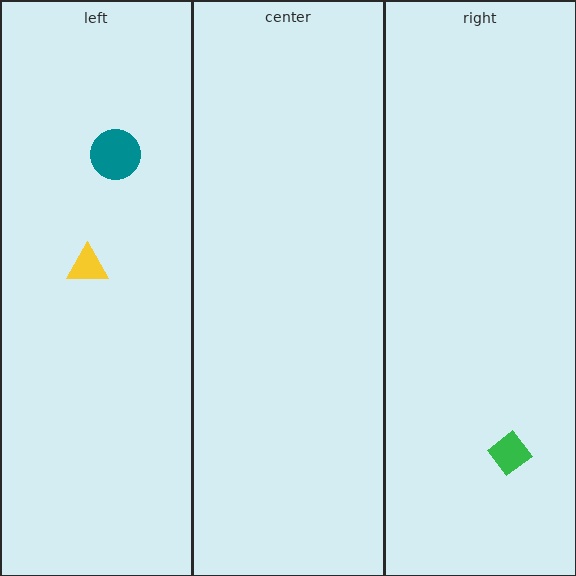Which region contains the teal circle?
The left region.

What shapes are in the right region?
The green diamond.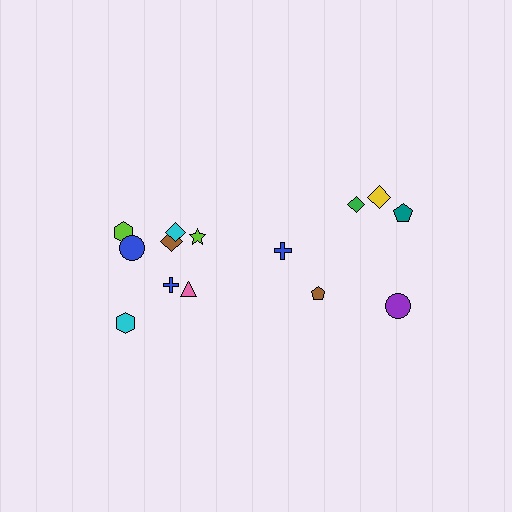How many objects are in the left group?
There are 8 objects.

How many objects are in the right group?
There are 6 objects.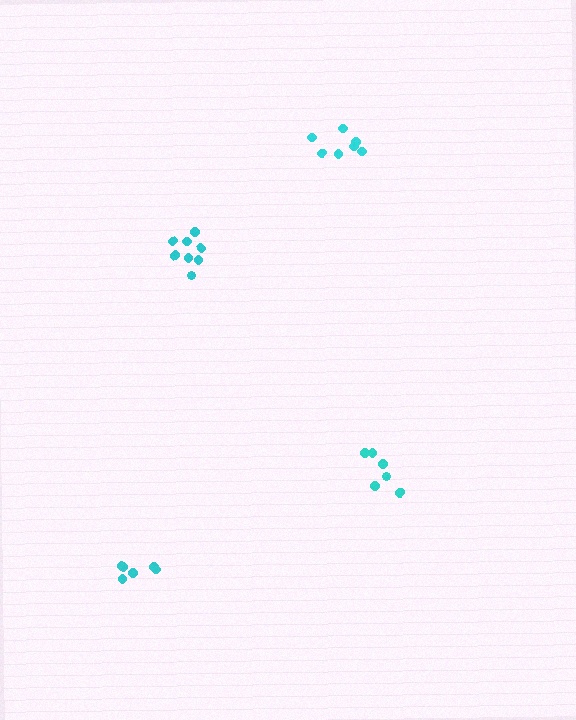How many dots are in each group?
Group 1: 6 dots, Group 2: 7 dots, Group 3: 6 dots, Group 4: 8 dots (27 total).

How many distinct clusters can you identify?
There are 4 distinct clusters.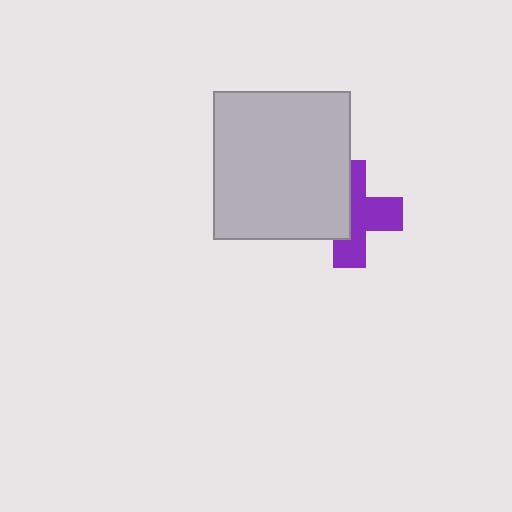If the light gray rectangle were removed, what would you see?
You would see the complete purple cross.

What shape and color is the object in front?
The object in front is a light gray rectangle.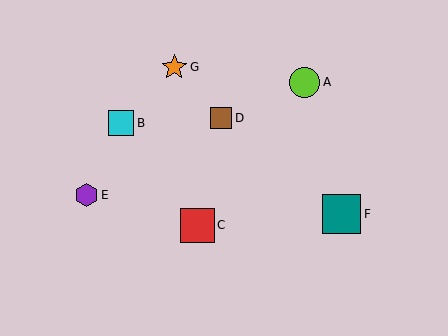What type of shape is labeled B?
Shape B is a cyan square.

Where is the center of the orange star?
The center of the orange star is at (174, 67).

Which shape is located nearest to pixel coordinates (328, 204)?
The teal square (labeled F) at (342, 214) is nearest to that location.